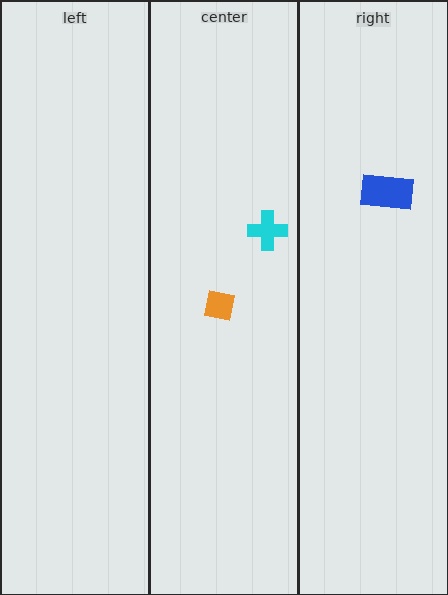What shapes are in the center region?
The cyan cross, the orange square.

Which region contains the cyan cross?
The center region.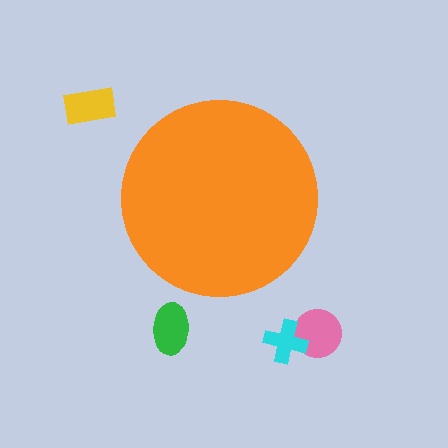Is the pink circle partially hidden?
No, the pink circle is fully visible.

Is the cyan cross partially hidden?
No, the cyan cross is fully visible.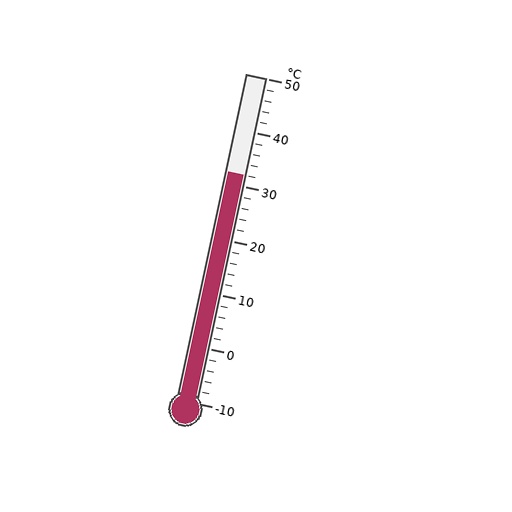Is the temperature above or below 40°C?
The temperature is below 40°C.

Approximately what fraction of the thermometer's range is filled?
The thermometer is filled to approximately 70% of its range.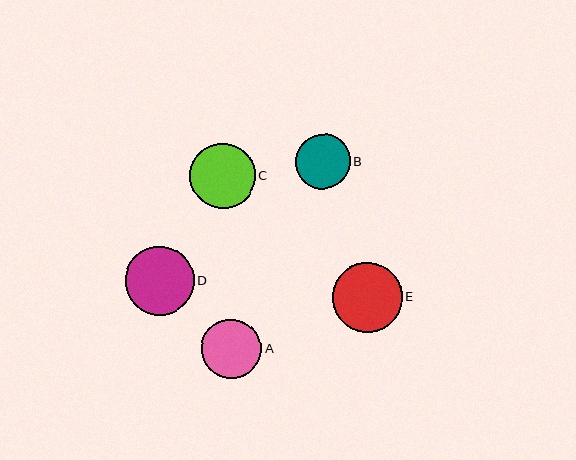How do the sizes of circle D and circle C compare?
Circle D and circle C are approximately the same size.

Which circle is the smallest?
Circle B is the smallest with a size of approximately 55 pixels.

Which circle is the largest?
Circle E is the largest with a size of approximately 70 pixels.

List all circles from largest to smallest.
From largest to smallest: E, D, C, A, B.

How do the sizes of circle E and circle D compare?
Circle E and circle D are approximately the same size.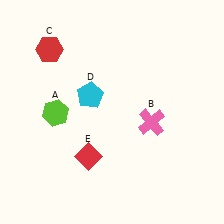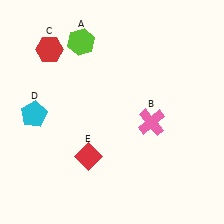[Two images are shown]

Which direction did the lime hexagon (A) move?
The lime hexagon (A) moved up.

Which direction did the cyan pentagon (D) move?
The cyan pentagon (D) moved left.